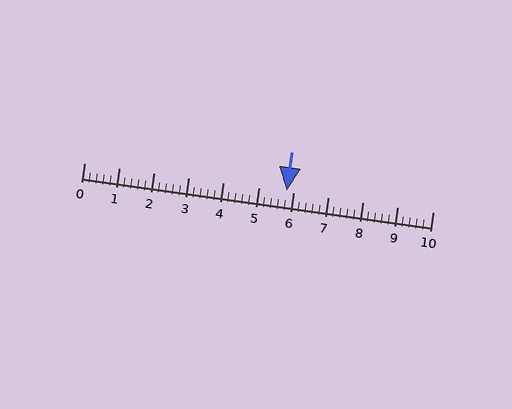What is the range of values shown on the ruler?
The ruler shows values from 0 to 10.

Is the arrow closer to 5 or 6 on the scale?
The arrow is closer to 6.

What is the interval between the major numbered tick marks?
The major tick marks are spaced 1 units apart.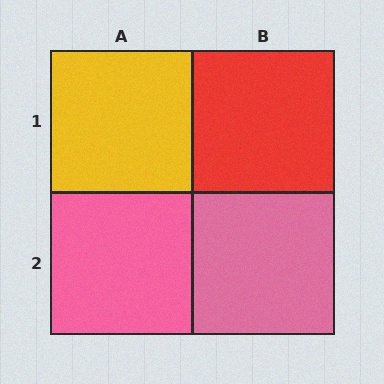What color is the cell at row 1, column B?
Red.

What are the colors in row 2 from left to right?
Pink, pink.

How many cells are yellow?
1 cell is yellow.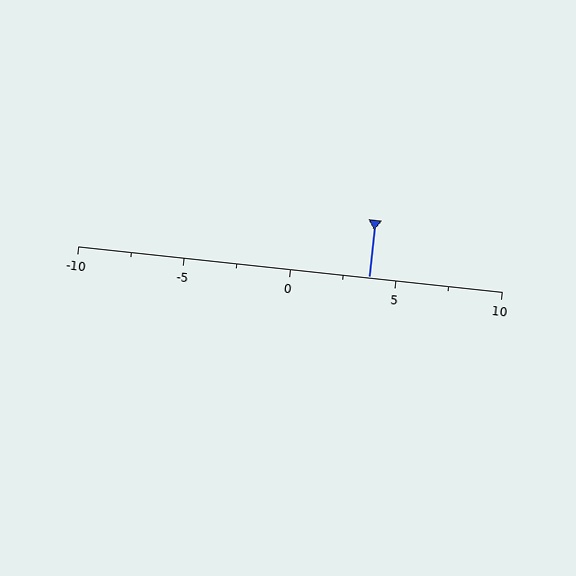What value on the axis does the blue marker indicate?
The marker indicates approximately 3.8.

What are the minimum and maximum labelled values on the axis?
The axis runs from -10 to 10.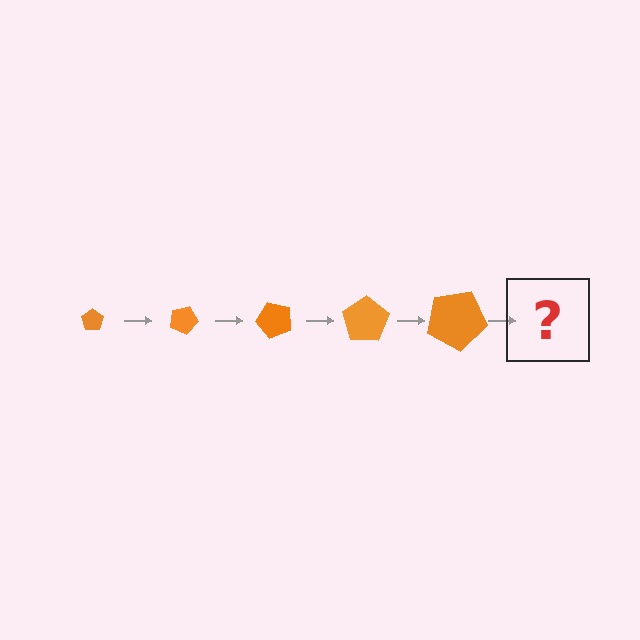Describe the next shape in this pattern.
It should be a pentagon, larger than the previous one and rotated 125 degrees from the start.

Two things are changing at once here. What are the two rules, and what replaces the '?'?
The two rules are that the pentagon grows larger each step and it rotates 25 degrees each step. The '?' should be a pentagon, larger than the previous one and rotated 125 degrees from the start.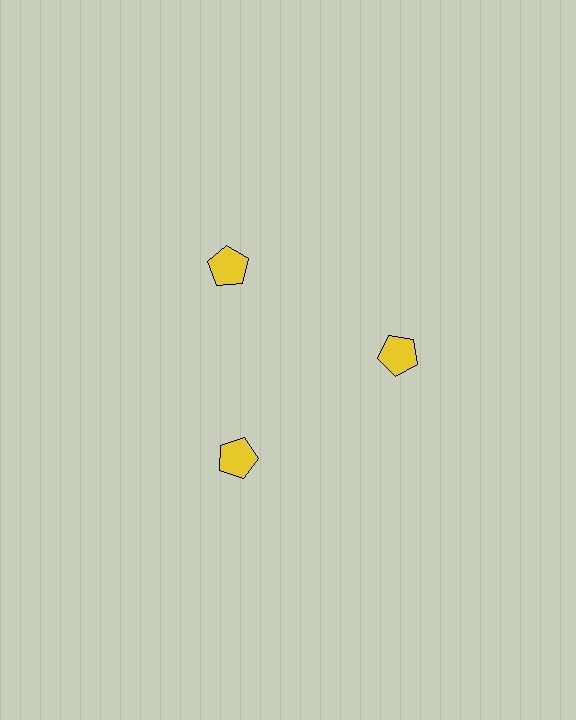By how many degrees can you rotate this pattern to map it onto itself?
The pattern maps onto itself every 120 degrees of rotation.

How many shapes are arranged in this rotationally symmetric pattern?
There are 3 shapes, arranged in 3 groups of 1.